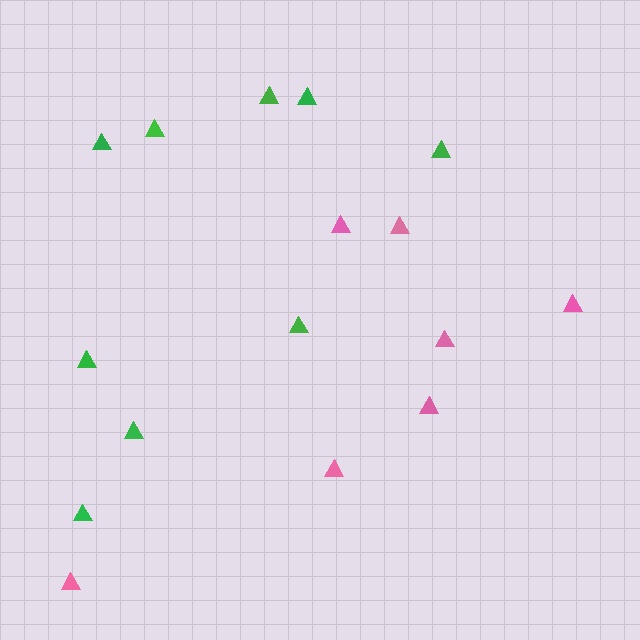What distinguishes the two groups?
There are 2 groups: one group of pink triangles (7) and one group of green triangles (9).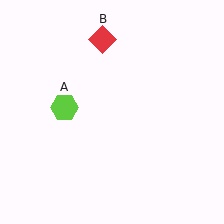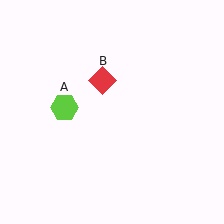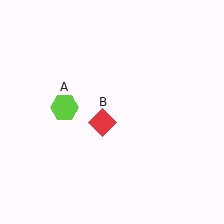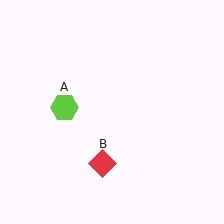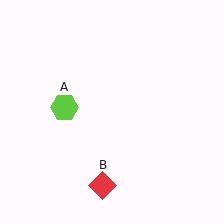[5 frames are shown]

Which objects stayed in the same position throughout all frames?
Lime hexagon (object A) remained stationary.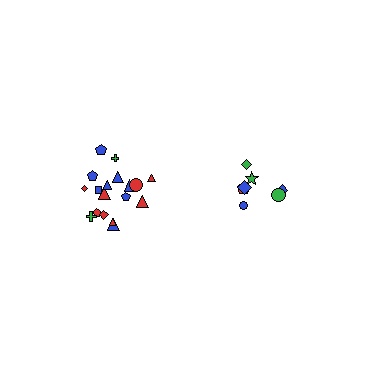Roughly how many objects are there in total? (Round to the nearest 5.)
Roughly 25 objects in total.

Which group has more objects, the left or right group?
The left group.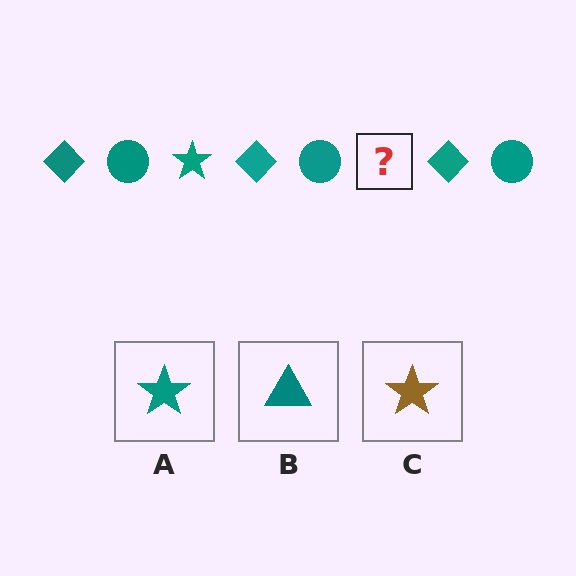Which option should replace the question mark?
Option A.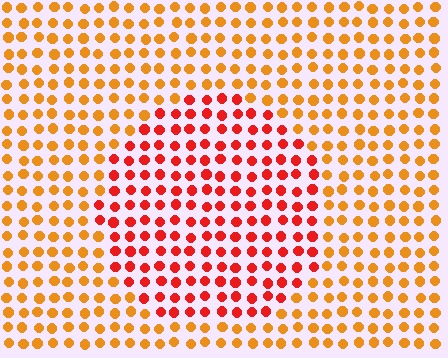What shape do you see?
I see a circle.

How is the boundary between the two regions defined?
The boundary is defined purely by a slight shift in hue (about 34 degrees). Spacing, size, and orientation are identical on both sides.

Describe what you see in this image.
The image is filled with small orange elements in a uniform arrangement. A circle-shaped region is visible where the elements are tinted to a slightly different hue, forming a subtle color boundary.